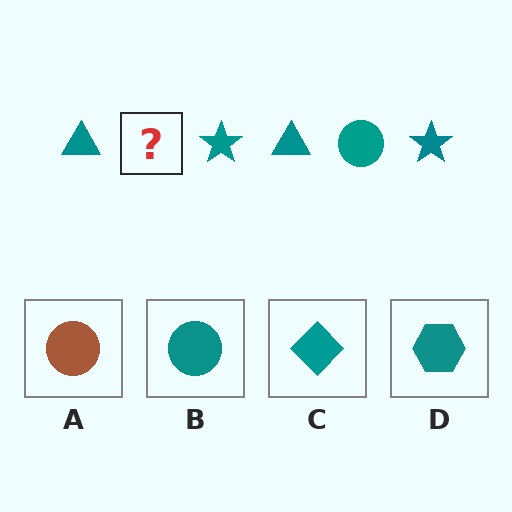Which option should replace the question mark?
Option B.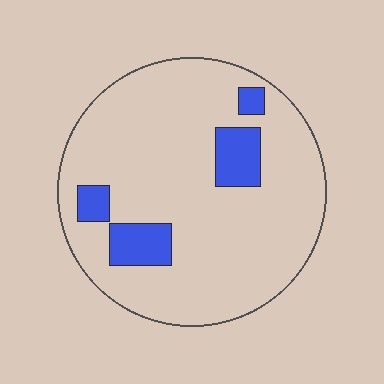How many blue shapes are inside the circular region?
4.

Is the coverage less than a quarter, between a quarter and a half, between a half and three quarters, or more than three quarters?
Less than a quarter.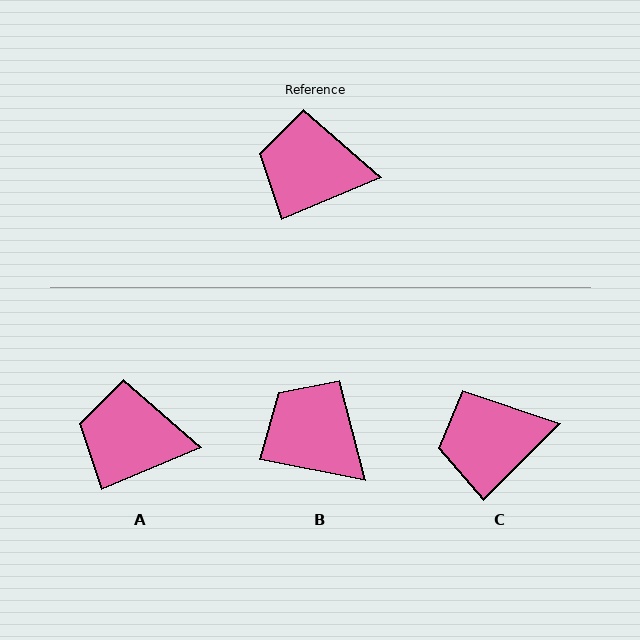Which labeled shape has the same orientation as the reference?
A.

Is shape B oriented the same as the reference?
No, it is off by about 34 degrees.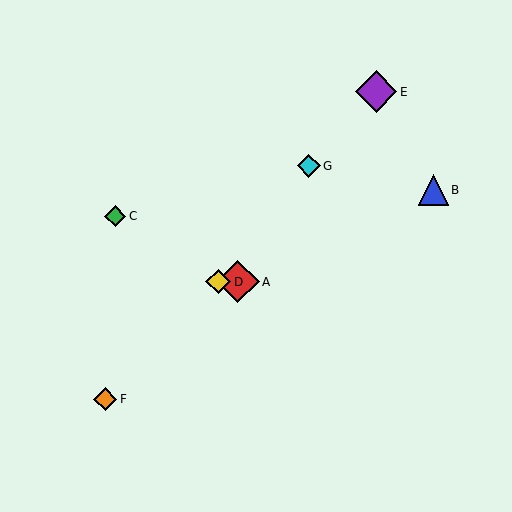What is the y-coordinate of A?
Object A is at y≈282.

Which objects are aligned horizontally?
Objects A, D are aligned horizontally.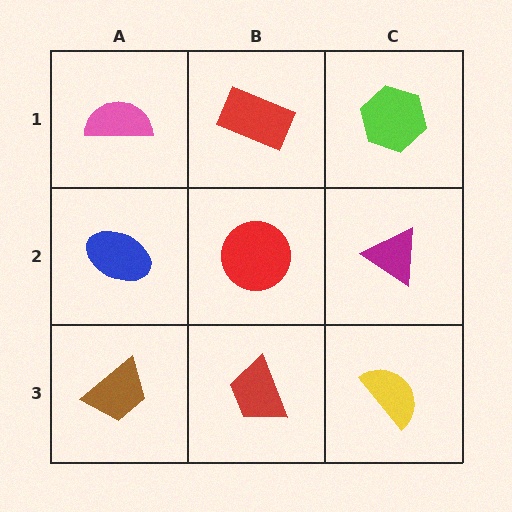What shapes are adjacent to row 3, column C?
A magenta triangle (row 2, column C), a red trapezoid (row 3, column B).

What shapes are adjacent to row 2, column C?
A lime hexagon (row 1, column C), a yellow semicircle (row 3, column C), a red circle (row 2, column B).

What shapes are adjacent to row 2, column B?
A red rectangle (row 1, column B), a red trapezoid (row 3, column B), a blue ellipse (row 2, column A), a magenta triangle (row 2, column C).